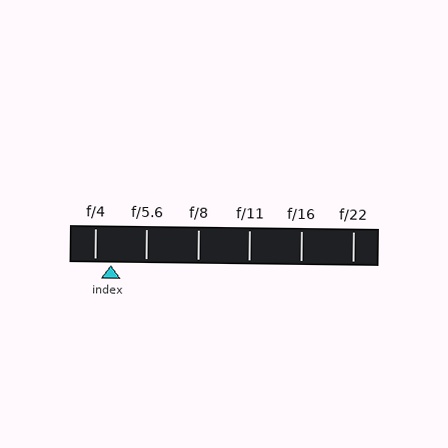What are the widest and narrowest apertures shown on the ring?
The widest aperture shown is f/4 and the narrowest is f/22.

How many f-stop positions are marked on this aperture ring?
There are 6 f-stop positions marked.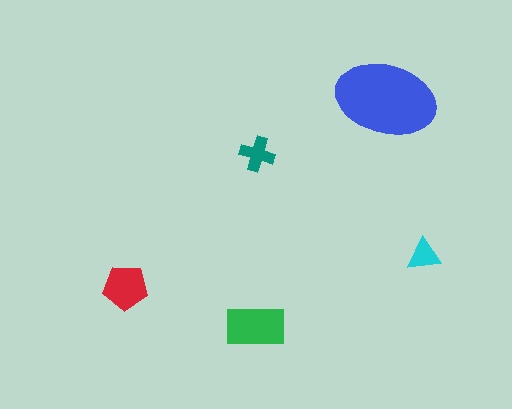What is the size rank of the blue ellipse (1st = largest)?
1st.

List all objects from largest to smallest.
The blue ellipse, the green rectangle, the red pentagon, the teal cross, the cyan triangle.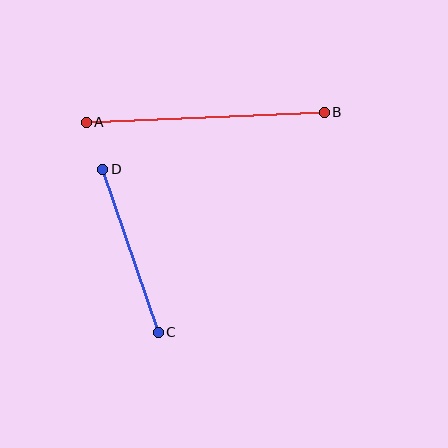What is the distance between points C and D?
The distance is approximately 172 pixels.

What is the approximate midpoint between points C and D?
The midpoint is at approximately (130, 251) pixels.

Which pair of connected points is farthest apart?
Points A and B are farthest apart.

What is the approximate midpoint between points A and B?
The midpoint is at approximately (205, 117) pixels.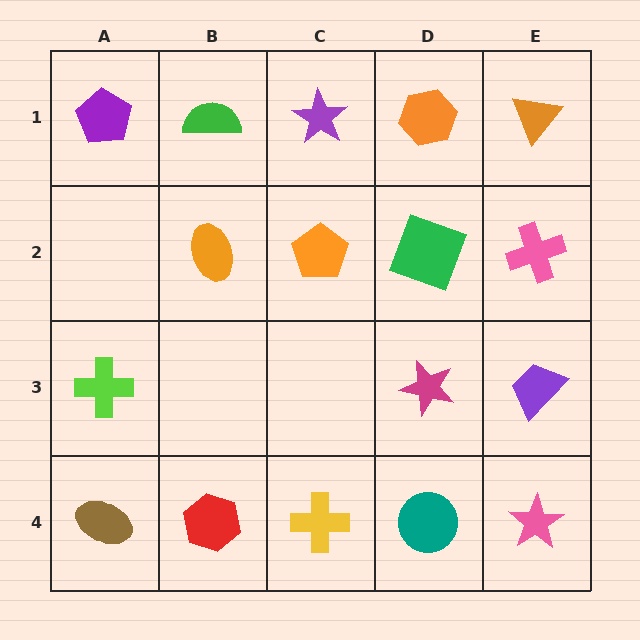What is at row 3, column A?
A lime cross.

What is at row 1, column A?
A purple pentagon.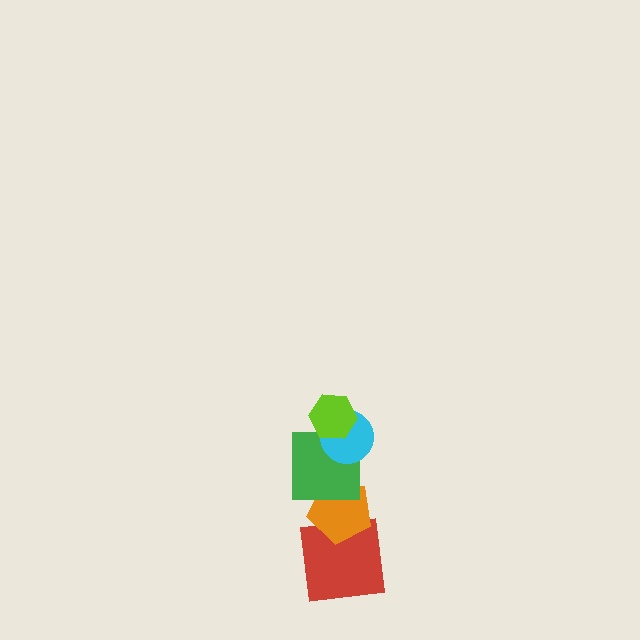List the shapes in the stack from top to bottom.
From top to bottom: the lime hexagon, the cyan circle, the green square, the orange pentagon, the red square.